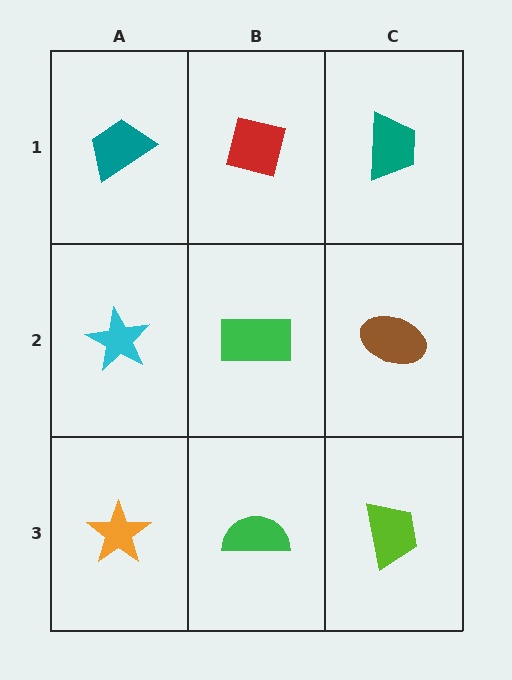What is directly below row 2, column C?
A lime trapezoid.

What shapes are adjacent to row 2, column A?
A teal trapezoid (row 1, column A), an orange star (row 3, column A), a green rectangle (row 2, column B).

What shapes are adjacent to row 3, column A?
A cyan star (row 2, column A), a green semicircle (row 3, column B).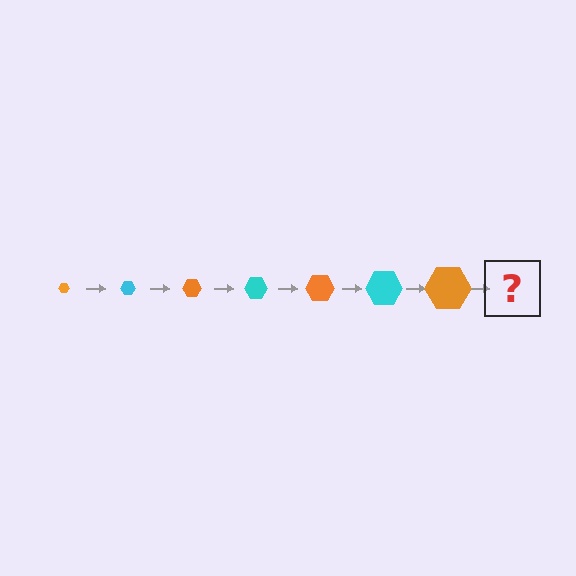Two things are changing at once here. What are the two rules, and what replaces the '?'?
The two rules are that the hexagon grows larger each step and the color cycles through orange and cyan. The '?' should be a cyan hexagon, larger than the previous one.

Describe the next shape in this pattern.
It should be a cyan hexagon, larger than the previous one.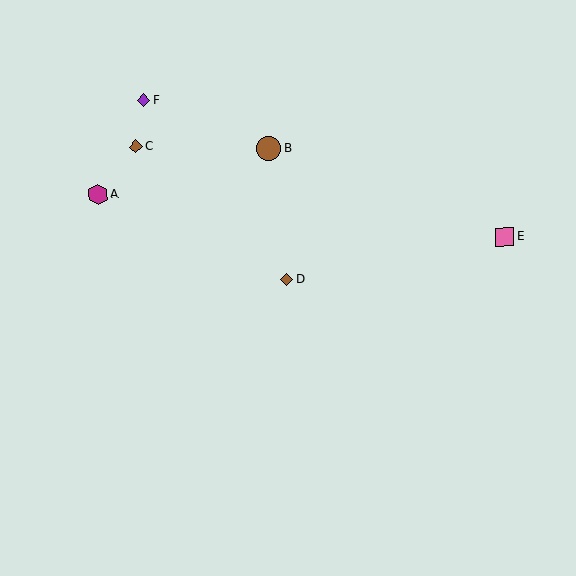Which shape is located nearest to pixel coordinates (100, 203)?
The magenta hexagon (labeled A) at (98, 195) is nearest to that location.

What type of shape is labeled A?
Shape A is a magenta hexagon.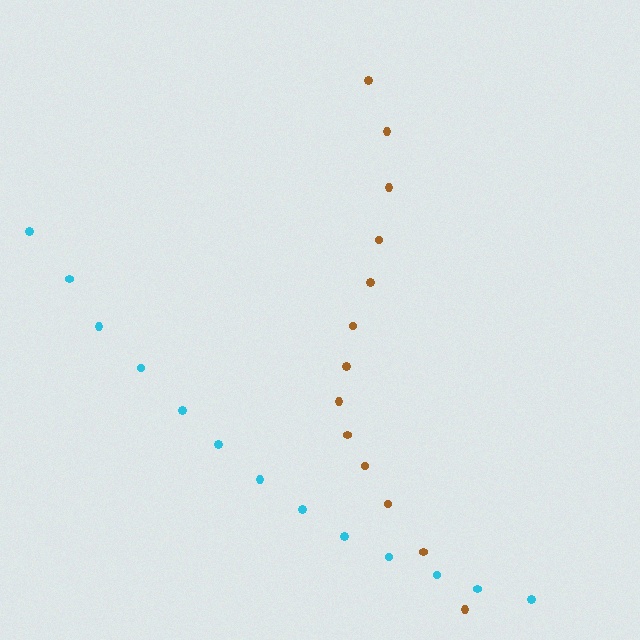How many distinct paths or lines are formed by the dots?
There are 2 distinct paths.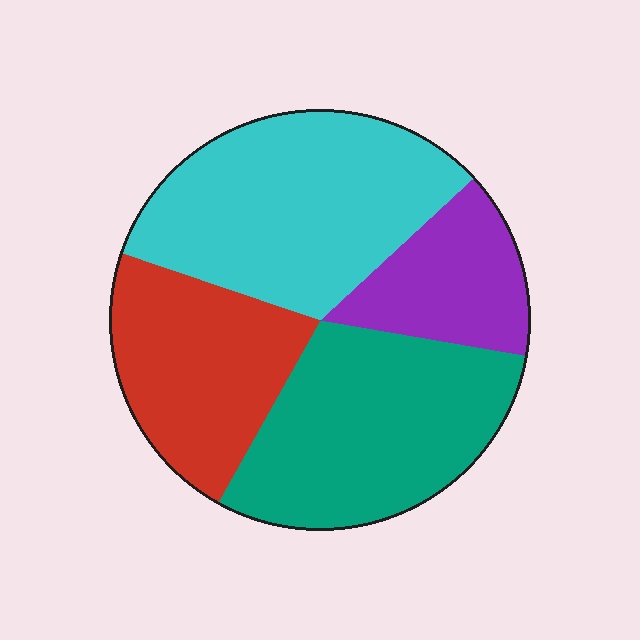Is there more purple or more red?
Red.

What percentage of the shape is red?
Red takes up about one fifth (1/5) of the shape.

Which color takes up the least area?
Purple, at roughly 15%.